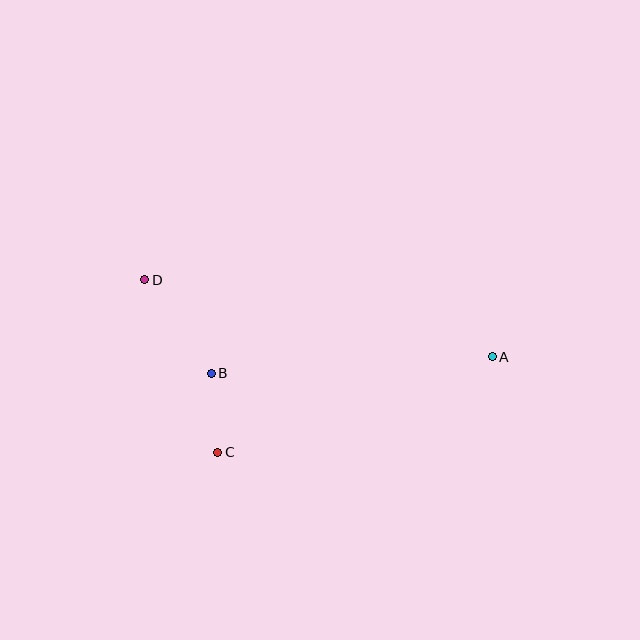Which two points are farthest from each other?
Points A and D are farthest from each other.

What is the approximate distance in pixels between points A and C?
The distance between A and C is approximately 290 pixels.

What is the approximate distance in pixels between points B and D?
The distance between B and D is approximately 115 pixels.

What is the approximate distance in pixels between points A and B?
The distance between A and B is approximately 282 pixels.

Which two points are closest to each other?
Points B and C are closest to each other.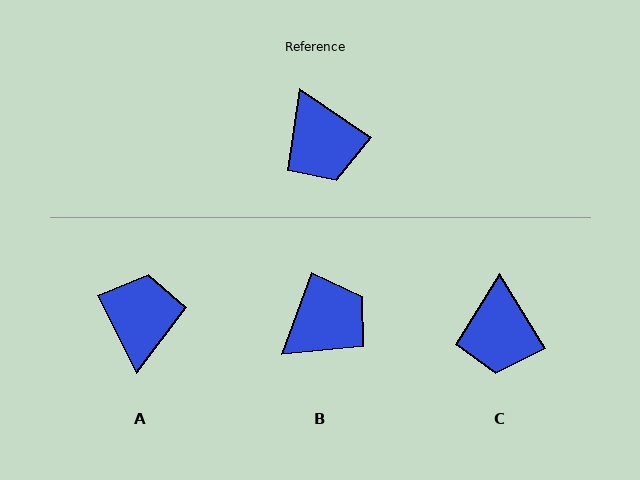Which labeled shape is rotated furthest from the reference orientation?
A, about 151 degrees away.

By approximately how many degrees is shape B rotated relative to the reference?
Approximately 104 degrees counter-clockwise.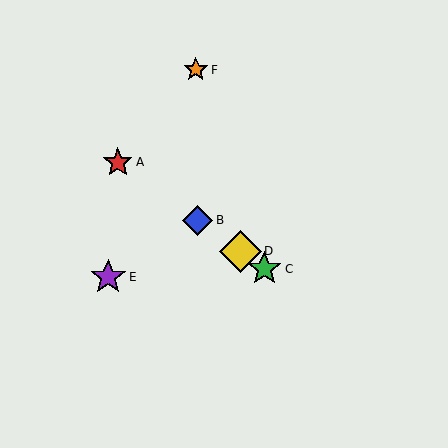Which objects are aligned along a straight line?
Objects A, B, C, D are aligned along a straight line.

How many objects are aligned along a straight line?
4 objects (A, B, C, D) are aligned along a straight line.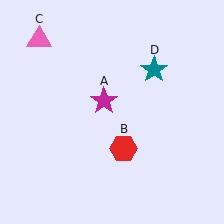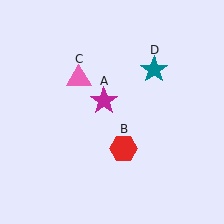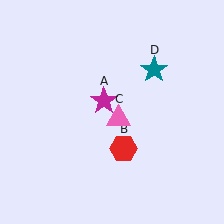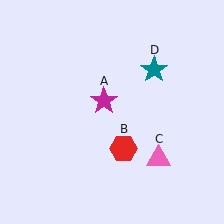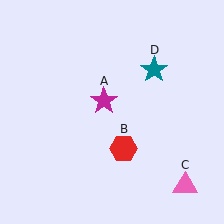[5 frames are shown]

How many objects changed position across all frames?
1 object changed position: pink triangle (object C).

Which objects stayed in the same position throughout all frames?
Magenta star (object A) and red hexagon (object B) and teal star (object D) remained stationary.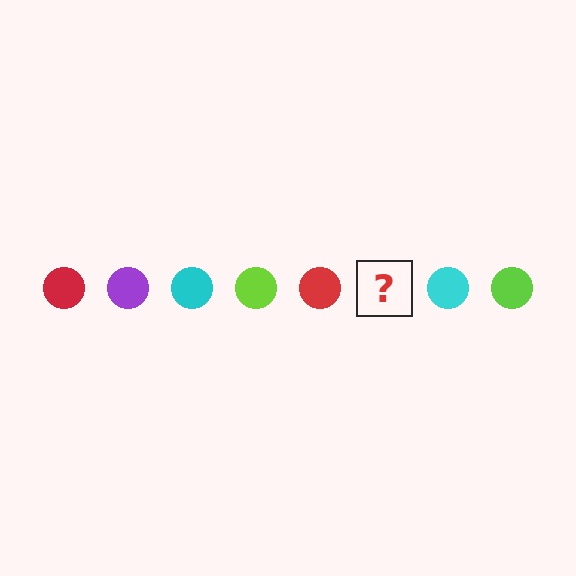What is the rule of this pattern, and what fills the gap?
The rule is that the pattern cycles through red, purple, cyan, lime circles. The gap should be filled with a purple circle.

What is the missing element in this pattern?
The missing element is a purple circle.